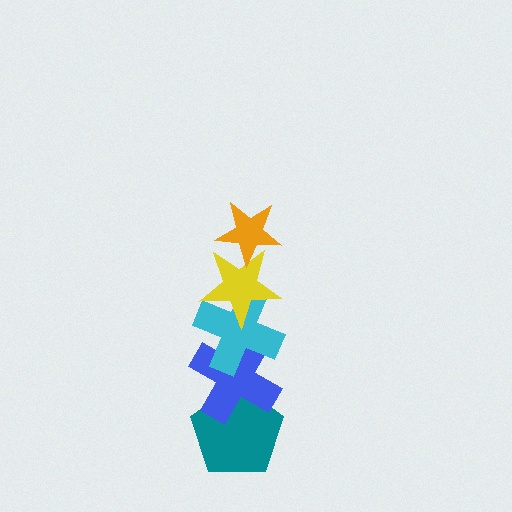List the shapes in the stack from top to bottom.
From top to bottom: the orange star, the yellow star, the cyan cross, the blue cross, the teal pentagon.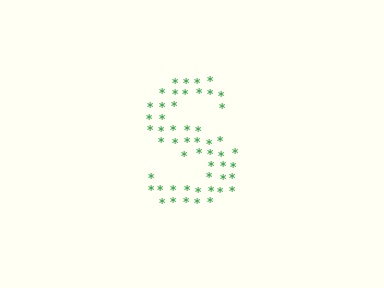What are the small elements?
The small elements are asterisks.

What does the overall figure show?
The overall figure shows the letter S.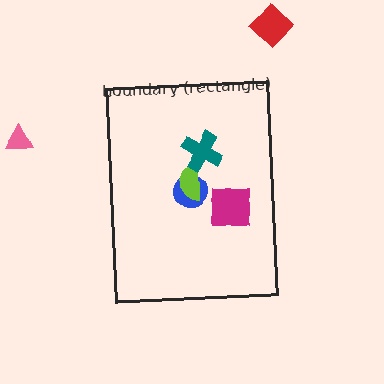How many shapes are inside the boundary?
4 inside, 2 outside.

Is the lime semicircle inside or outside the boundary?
Inside.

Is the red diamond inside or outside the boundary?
Outside.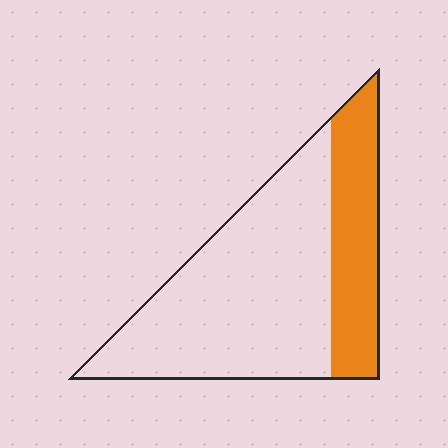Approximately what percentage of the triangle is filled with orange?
Approximately 30%.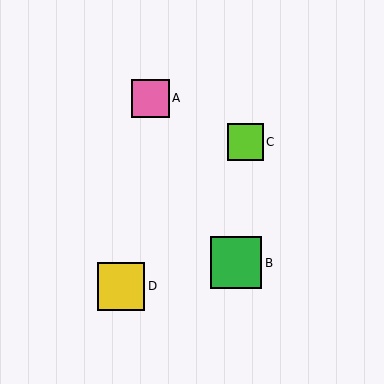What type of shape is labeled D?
Shape D is a yellow square.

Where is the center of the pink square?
The center of the pink square is at (150, 98).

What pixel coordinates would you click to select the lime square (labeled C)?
Click at (245, 142) to select the lime square C.